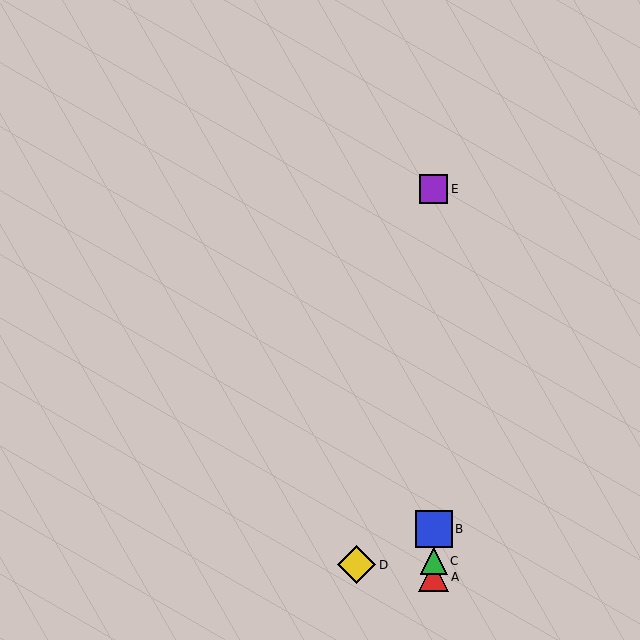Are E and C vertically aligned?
Yes, both are at x≈434.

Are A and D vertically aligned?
No, A is at x≈434 and D is at x≈357.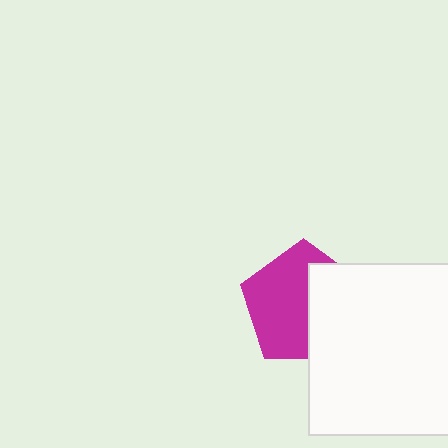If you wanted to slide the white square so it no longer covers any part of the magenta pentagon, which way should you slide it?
Slide it right — that is the most direct way to separate the two shapes.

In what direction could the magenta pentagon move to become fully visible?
The magenta pentagon could move left. That would shift it out from behind the white square entirely.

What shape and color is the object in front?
The object in front is a white square.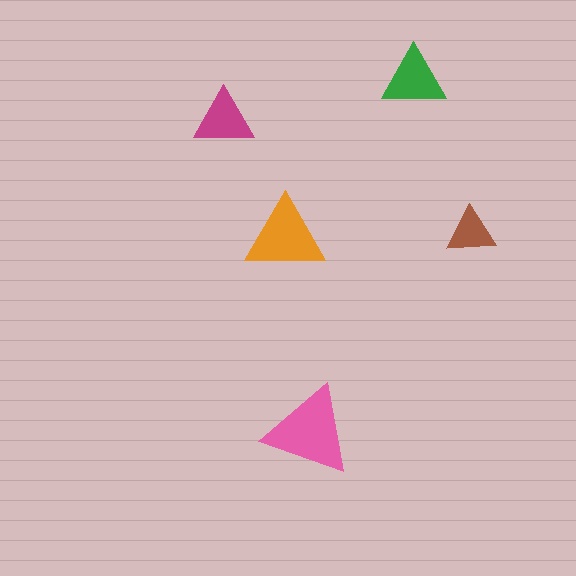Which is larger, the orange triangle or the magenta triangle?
The orange one.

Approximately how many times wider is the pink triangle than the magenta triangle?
About 1.5 times wider.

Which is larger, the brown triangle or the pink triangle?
The pink one.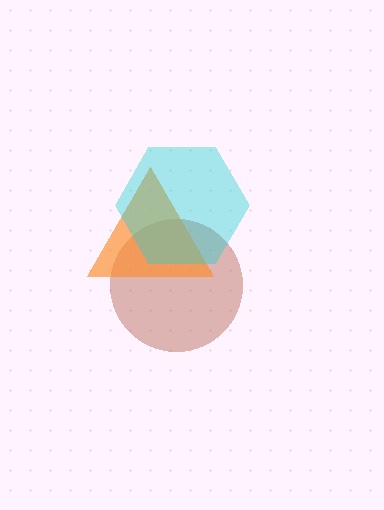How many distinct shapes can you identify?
There are 3 distinct shapes: a brown circle, an orange triangle, a cyan hexagon.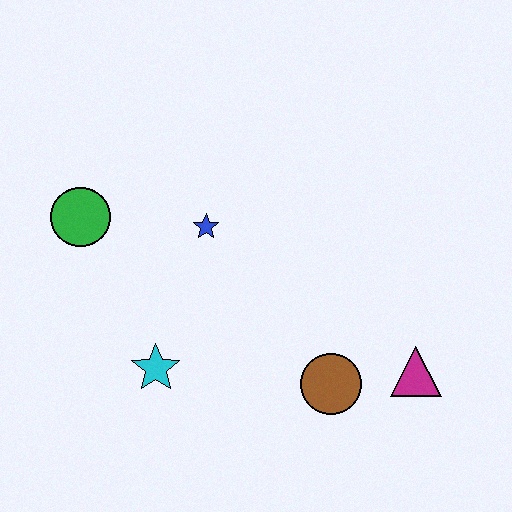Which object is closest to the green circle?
The blue star is closest to the green circle.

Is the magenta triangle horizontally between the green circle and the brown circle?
No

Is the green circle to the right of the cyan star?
No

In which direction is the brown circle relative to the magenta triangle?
The brown circle is to the left of the magenta triangle.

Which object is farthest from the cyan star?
The magenta triangle is farthest from the cyan star.